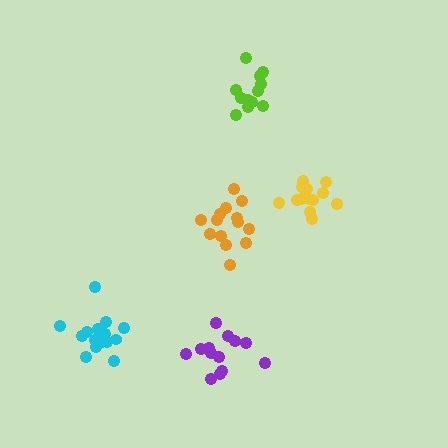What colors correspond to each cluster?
The clusters are colored: purple, yellow, lime, orange, cyan.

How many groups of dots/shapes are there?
There are 5 groups.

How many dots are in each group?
Group 1: 13 dots, Group 2: 13 dots, Group 3: 12 dots, Group 4: 14 dots, Group 5: 16 dots (68 total).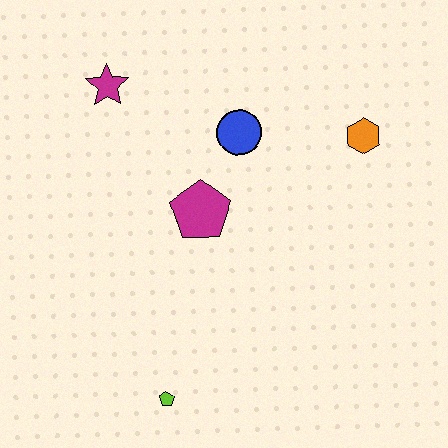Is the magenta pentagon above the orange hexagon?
No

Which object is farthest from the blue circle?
The lime pentagon is farthest from the blue circle.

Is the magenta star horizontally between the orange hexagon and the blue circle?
No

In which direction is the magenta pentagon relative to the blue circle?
The magenta pentagon is below the blue circle.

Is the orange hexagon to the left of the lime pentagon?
No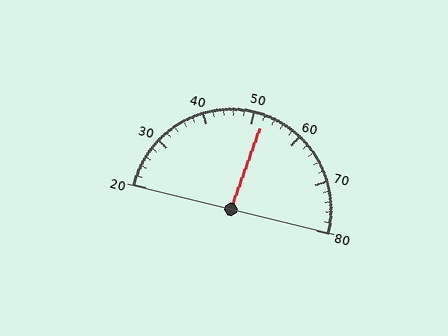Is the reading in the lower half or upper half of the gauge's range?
The reading is in the upper half of the range (20 to 80).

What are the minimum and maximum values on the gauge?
The gauge ranges from 20 to 80.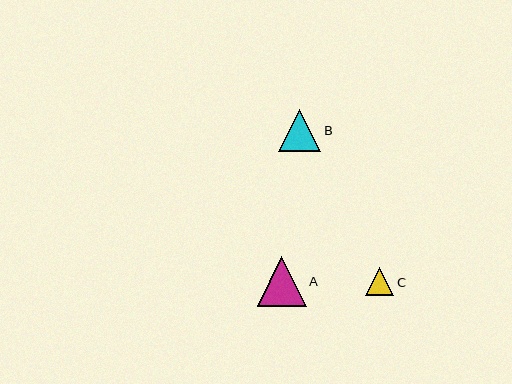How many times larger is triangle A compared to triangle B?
Triangle A is approximately 1.2 times the size of triangle B.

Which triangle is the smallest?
Triangle C is the smallest with a size of approximately 29 pixels.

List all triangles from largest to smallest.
From largest to smallest: A, B, C.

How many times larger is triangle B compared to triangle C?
Triangle B is approximately 1.5 times the size of triangle C.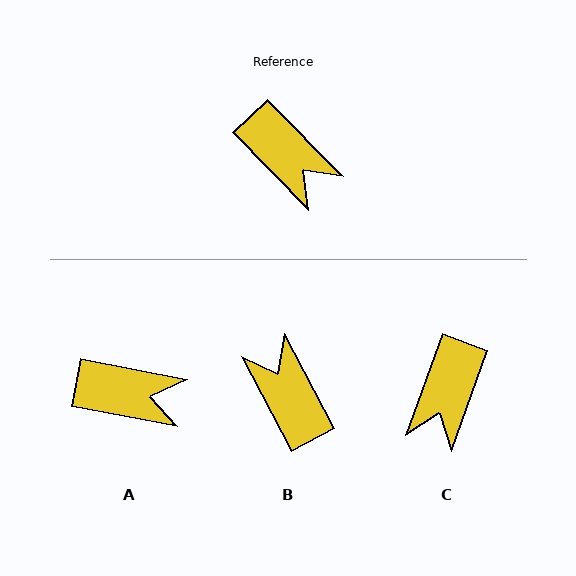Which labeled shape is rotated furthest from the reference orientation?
B, about 164 degrees away.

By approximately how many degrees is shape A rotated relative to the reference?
Approximately 35 degrees counter-clockwise.